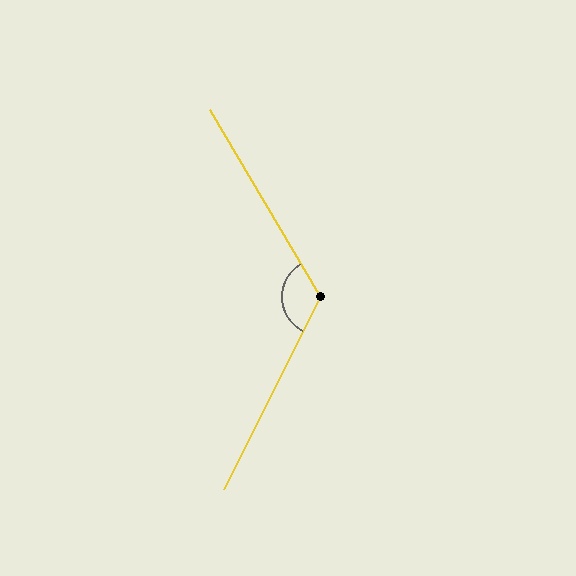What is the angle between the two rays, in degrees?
Approximately 123 degrees.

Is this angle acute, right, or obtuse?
It is obtuse.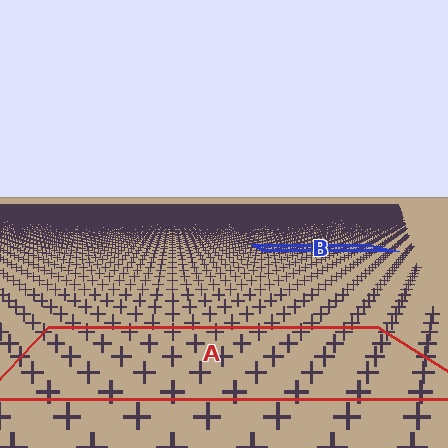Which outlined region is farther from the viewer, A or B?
Region B is farther from the viewer — the texture elements inside it appear smaller and more densely packed.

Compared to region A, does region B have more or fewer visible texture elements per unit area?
Region B has more texture elements per unit area — they are packed more densely because it is farther away.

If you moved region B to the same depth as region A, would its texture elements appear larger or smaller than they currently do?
They would appear larger. At a closer depth, the same texture elements are projected at a bigger on-screen size.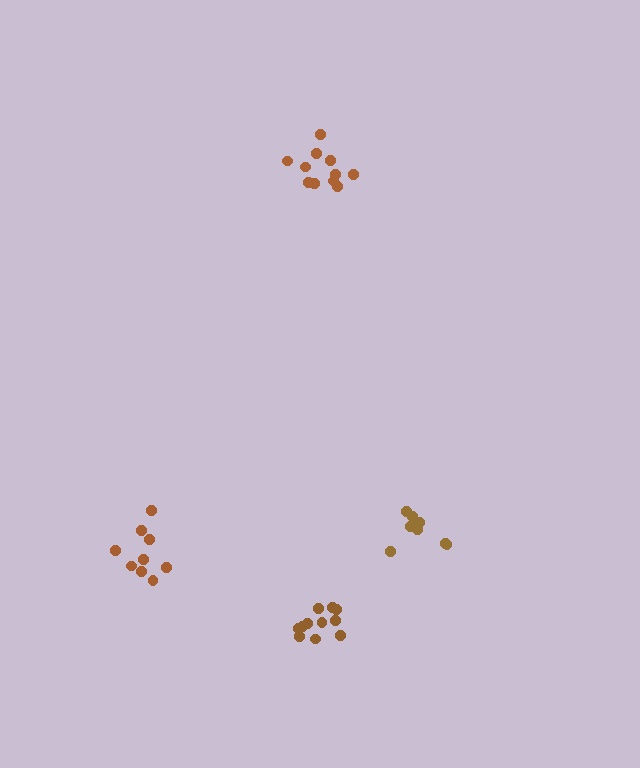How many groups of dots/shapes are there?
There are 4 groups.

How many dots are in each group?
Group 1: 8 dots, Group 2: 11 dots, Group 3: 9 dots, Group 4: 11 dots (39 total).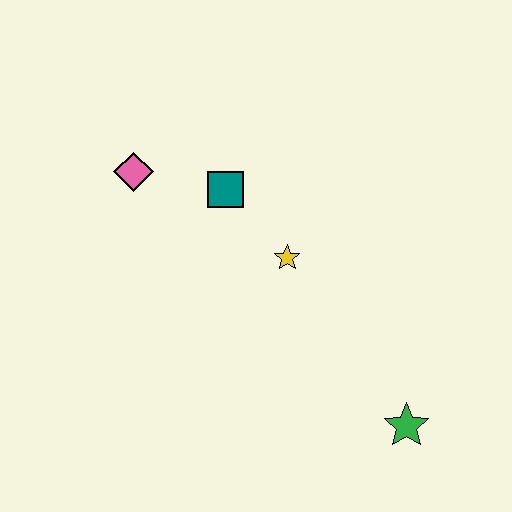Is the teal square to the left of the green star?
Yes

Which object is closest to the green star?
The yellow star is closest to the green star.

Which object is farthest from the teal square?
The green star is farthest from the teal square.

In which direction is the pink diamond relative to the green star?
The pink diamond is to the left of the green star.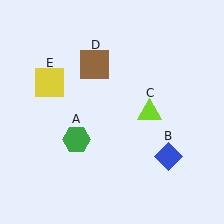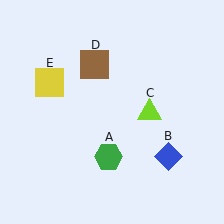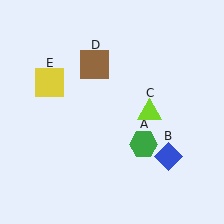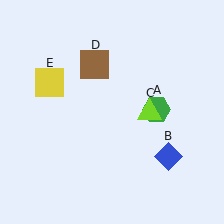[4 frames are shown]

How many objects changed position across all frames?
1 object changed position: green hexagon (object A).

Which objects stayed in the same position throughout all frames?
Blue diamond (object B) and lime triangle (object C) and brown square (object D) and yellow square (object E) remained stationary.